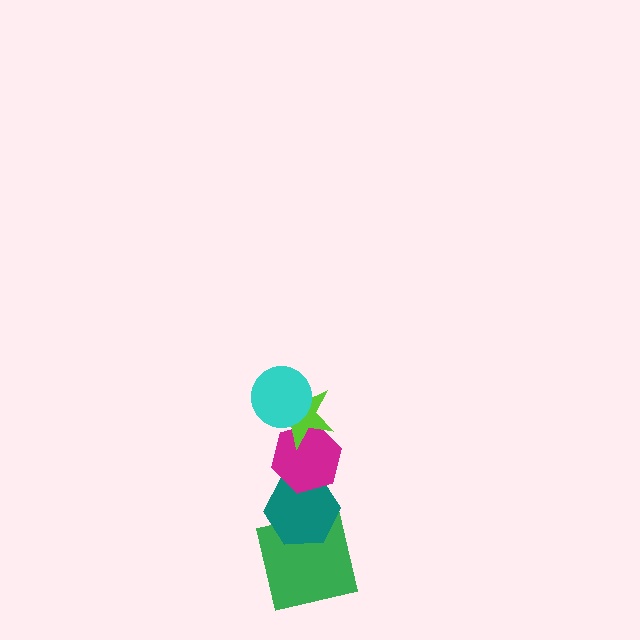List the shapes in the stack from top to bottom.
From top to bottom: the cyan circle, the lime star, the magenta hexagon, the teal hexagon, the green square.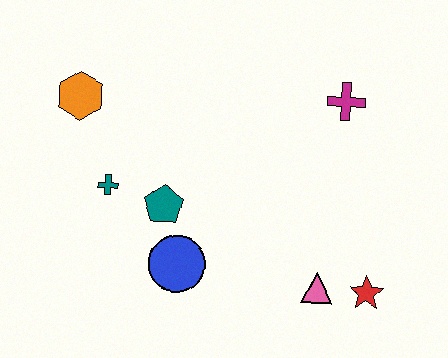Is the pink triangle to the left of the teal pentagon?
No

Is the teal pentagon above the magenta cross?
No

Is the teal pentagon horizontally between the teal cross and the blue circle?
Yes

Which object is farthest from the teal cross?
The red star is farthest from the teal cross.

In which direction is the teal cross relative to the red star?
The teal cross is to the left of the red star.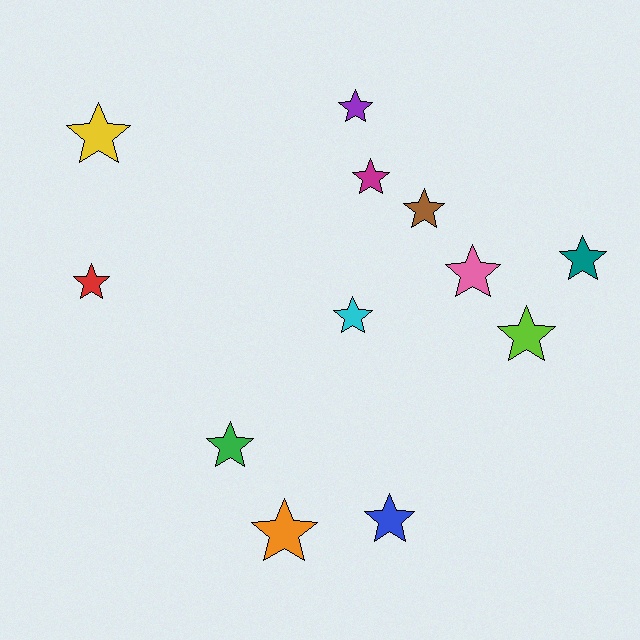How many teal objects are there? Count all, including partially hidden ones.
There is 1 teal object.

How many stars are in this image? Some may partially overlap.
There are 12 stars.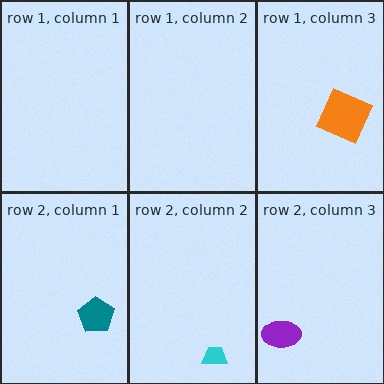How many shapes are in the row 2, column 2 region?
1.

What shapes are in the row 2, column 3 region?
The purple ellipse.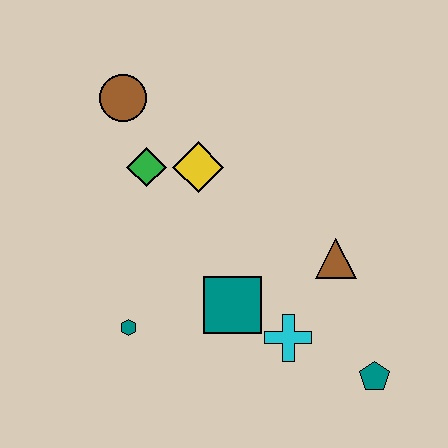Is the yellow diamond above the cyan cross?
Yes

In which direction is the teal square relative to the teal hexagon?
The teal square is to the right of the teal hexagon.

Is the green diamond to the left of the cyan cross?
Yes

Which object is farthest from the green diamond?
The teal pentagon is farthest from the green diamond.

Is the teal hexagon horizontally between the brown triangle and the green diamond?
No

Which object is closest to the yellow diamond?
The green diamond is closest to the yellow diamond.